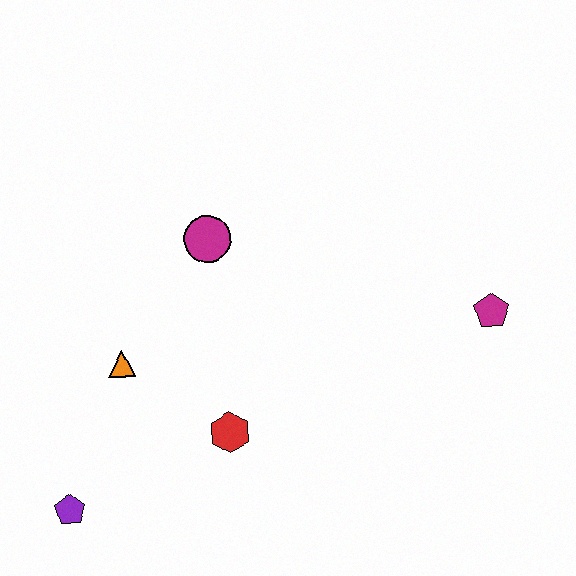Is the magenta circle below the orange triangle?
No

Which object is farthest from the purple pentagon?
The magenta pentagon is farthest from the purple pentagon.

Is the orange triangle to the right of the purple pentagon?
Yes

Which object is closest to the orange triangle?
The red hexagon is closest to the orange triangle.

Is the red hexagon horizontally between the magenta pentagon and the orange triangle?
Yes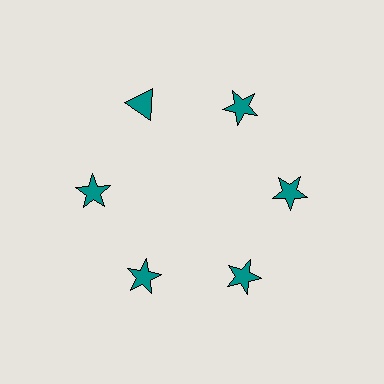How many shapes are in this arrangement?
There are 6 shapes arranged in a ring pattern.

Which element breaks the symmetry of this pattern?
The teal triangle at roughly the 11 o'clock position breaks the symmetry. All other shapes are teal stars.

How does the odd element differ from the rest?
It has a different shape: triangle instead of star.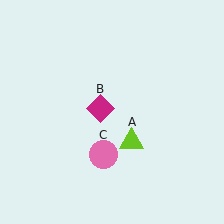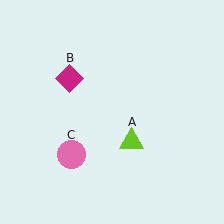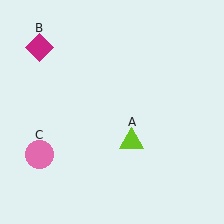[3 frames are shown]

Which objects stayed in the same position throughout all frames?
Lime triangle (object A) remained stationary.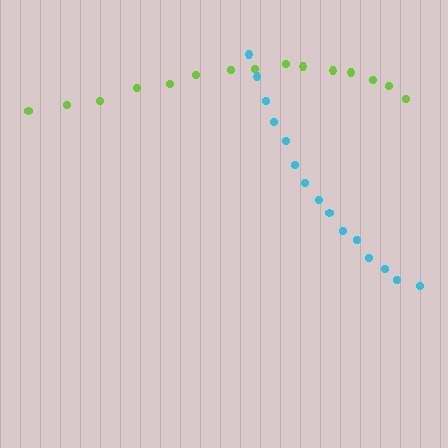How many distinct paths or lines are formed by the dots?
There are 2 distinct paths.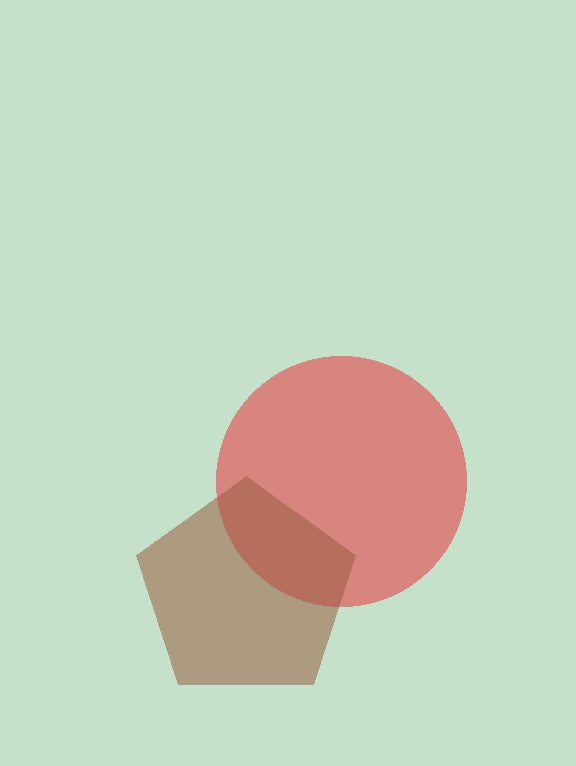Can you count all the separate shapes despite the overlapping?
Yes, there are 2 separate shapes.